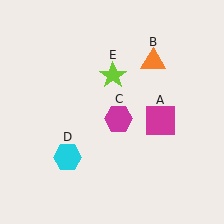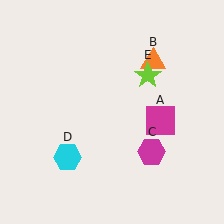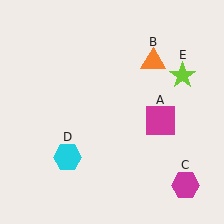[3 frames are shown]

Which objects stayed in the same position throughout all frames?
Magenta square (object A) and orange triangle (object B) and cyan hexagon (object D) remained stationary.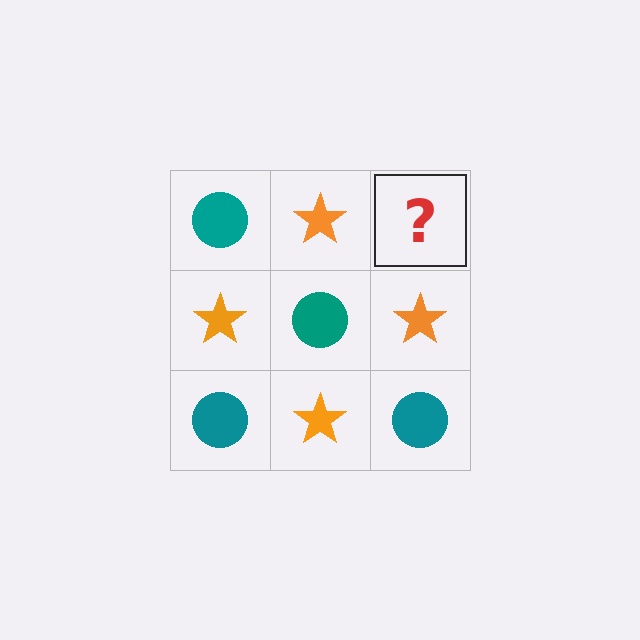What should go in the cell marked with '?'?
The missing cell should contain a teal circle.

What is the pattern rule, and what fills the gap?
The rule is that it alternates teal circle and orange star in a checkerboard pattern. The gap should be filled with a teal circle.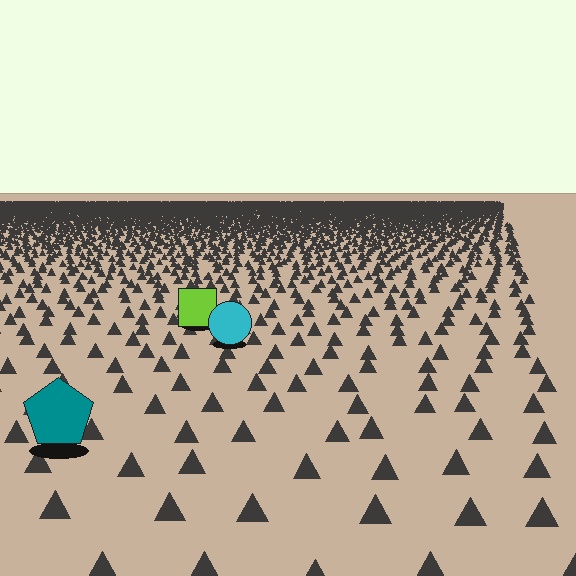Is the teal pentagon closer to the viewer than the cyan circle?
Yes. The teal pentagon is closer — you can tell from the texture gradient: the ground texture is coarser near it.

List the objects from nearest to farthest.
From nearest to farthest: the teal pentagon, the cyan circle, the lime square.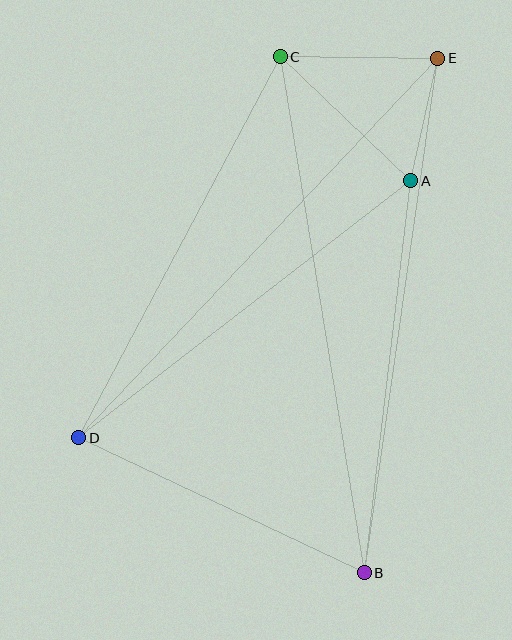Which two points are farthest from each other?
Points B and C are farthest from each other.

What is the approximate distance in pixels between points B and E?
The distance between B and E is approximately 520 pixels.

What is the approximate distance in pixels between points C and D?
The distance between C and D is approximately 431 pixels.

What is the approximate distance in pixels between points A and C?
The distance between A and C is approximately 180 pixels.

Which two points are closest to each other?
Points A and E are closest to each other.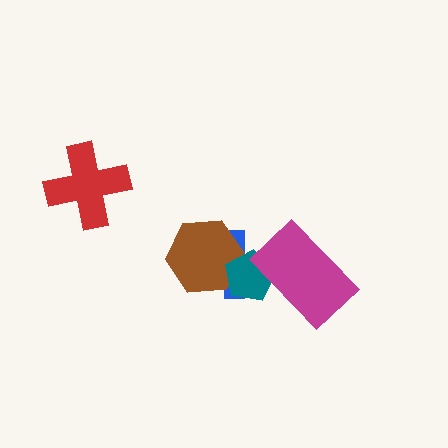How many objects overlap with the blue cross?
3 objects overlap with the blue cross.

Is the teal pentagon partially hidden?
Yes, it is partially covered by another shape.